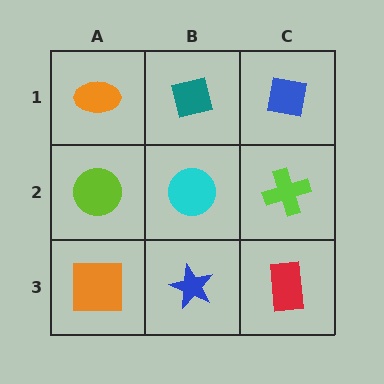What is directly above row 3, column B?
A cyan circle.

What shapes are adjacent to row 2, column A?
An orange ellipse (row 1, column A), an orange square (row 3, column A), a cyan circle (row 2, column B).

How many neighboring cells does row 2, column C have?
3.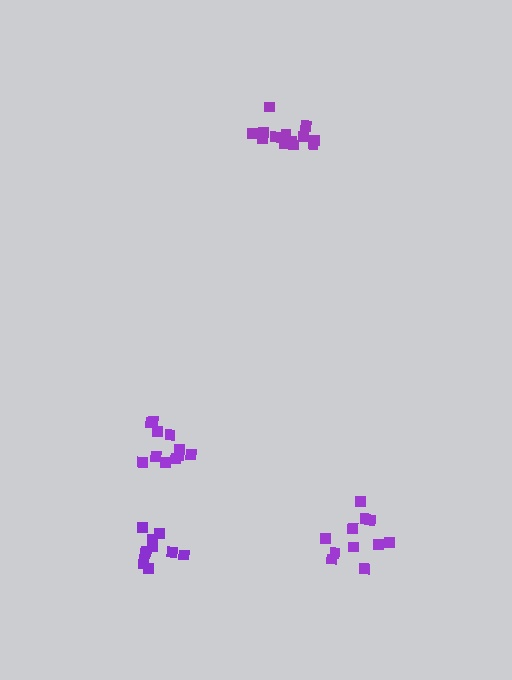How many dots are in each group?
Group 1: 11 dots, Group 2: 10 dots, Group 3: 13 dots, Group 4: 11 dots (45 total).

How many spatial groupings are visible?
There are 4 spatial groupings.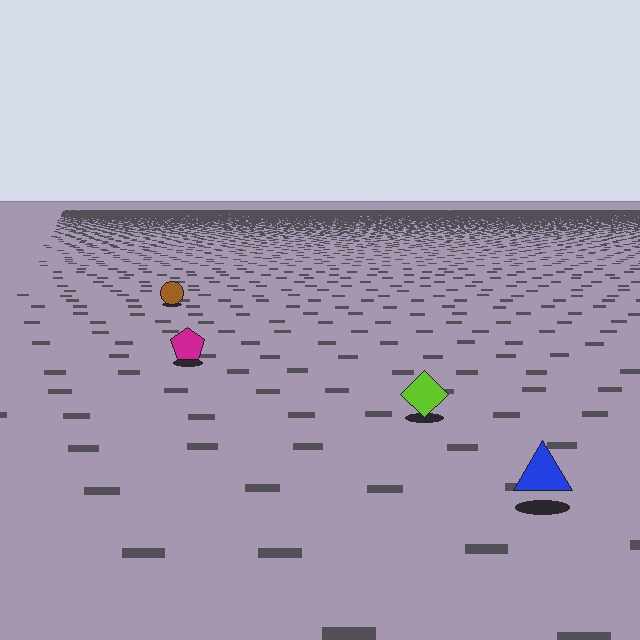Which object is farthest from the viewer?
The brown circle is farthest from the viewer. It appears smaller and the ground texture around it is denser.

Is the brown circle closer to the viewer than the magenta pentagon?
No. The magenta pentagon is closer — you can tell from the texture gradient: the ground texture is coarser near it.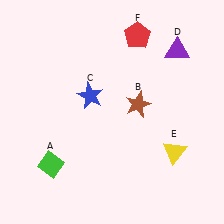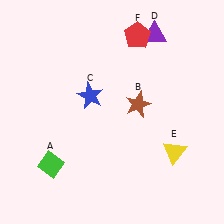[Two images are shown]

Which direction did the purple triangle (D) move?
The purple triangle (D) moved left.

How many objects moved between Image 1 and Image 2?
1 object moved between the two images.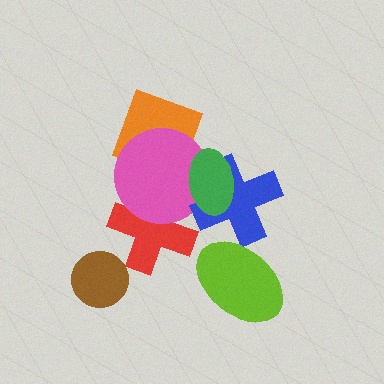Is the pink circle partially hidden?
Yes, it is partially covered by another shape.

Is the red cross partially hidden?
Yes, it is partially covered by another shape.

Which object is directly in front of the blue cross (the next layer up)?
The lime ellipse is directly in front of the blue cross.